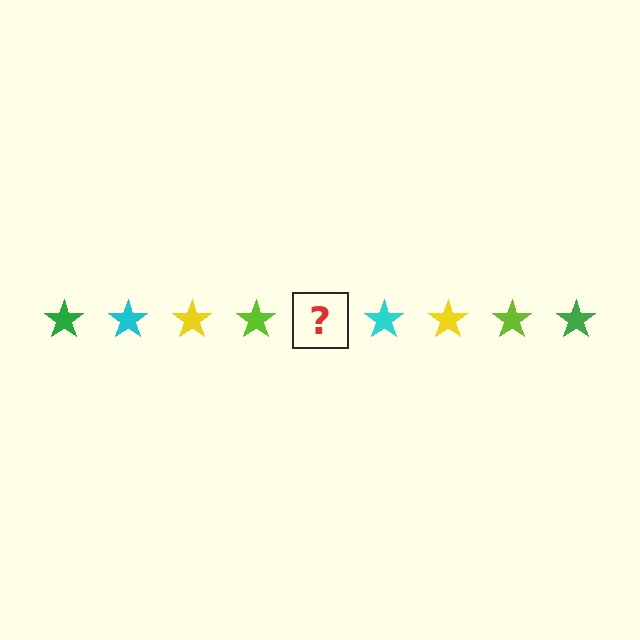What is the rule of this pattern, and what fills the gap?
The rule is that the pattern cycles through green, cyan, yellow, lime stars. The gap should be filled with a green star.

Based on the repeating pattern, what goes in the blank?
The blank should be a green star.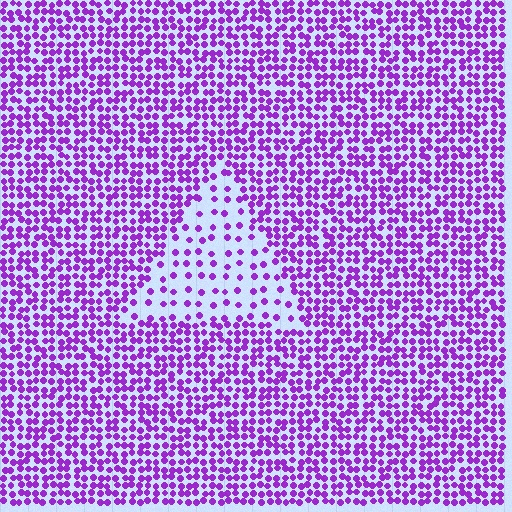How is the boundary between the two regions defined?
The boundary is defined by a change in element density (approximately 2.6x ratio). All elements are the same color, size, and shape.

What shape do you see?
I see a triangle.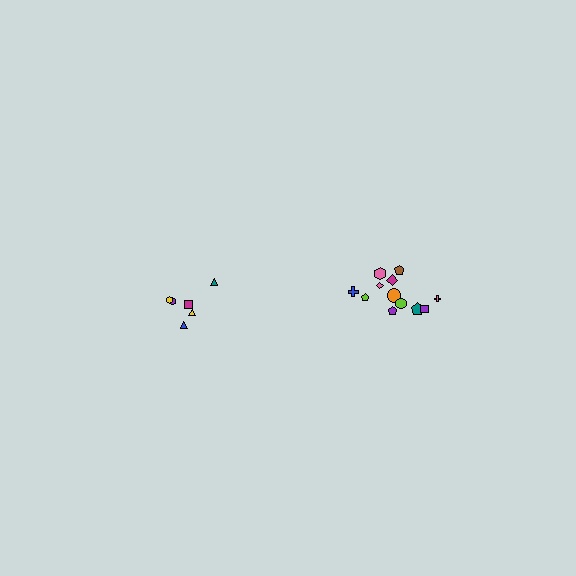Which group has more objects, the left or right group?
The right group.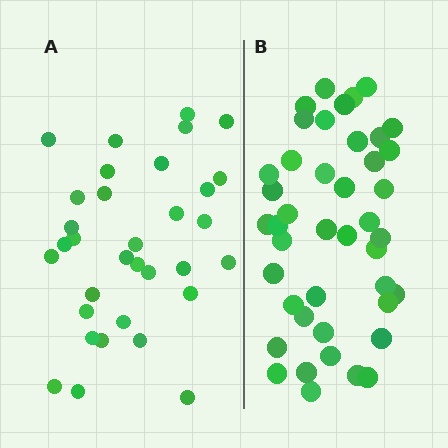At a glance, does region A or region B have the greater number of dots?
Region B (the right region) has more dots.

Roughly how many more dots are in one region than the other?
Region B has roughly 10 or so more dots than region A.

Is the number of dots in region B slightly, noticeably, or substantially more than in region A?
Region B has noticeably more, but not dramatically so. The ratio is roughly 1.3 to 1.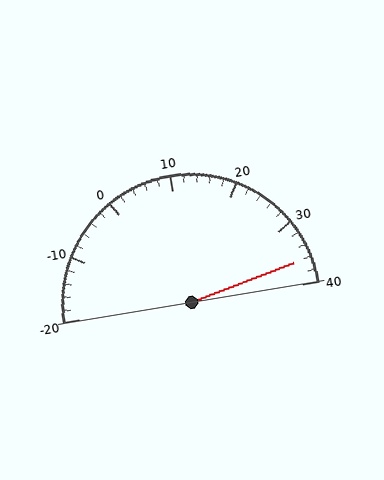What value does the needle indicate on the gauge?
The needle indicates approximately 36.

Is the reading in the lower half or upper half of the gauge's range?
The reading is in the upper half of the range (-20 to 40).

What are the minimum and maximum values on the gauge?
The gauge ranges from -20 to 40.